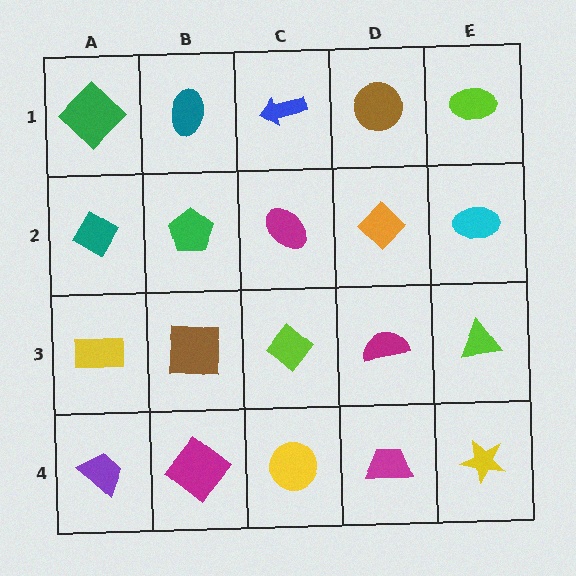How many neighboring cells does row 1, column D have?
3.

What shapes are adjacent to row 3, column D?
An orange diamond (row 2, column D), a magenta trapezoid (row 4, column D), a lime diamond (row 3, column C), a lime triangle (row 3, column E).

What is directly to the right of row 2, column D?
A cyan ellipse.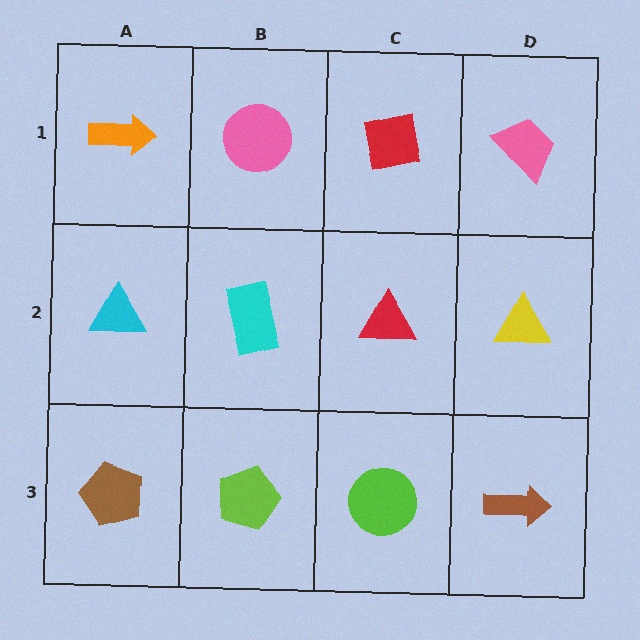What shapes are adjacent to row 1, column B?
A cyan rectangle (row 2, column B), an orange arrow (row 1, column A), a red square (row 1, column C).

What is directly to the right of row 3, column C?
A brown arrow.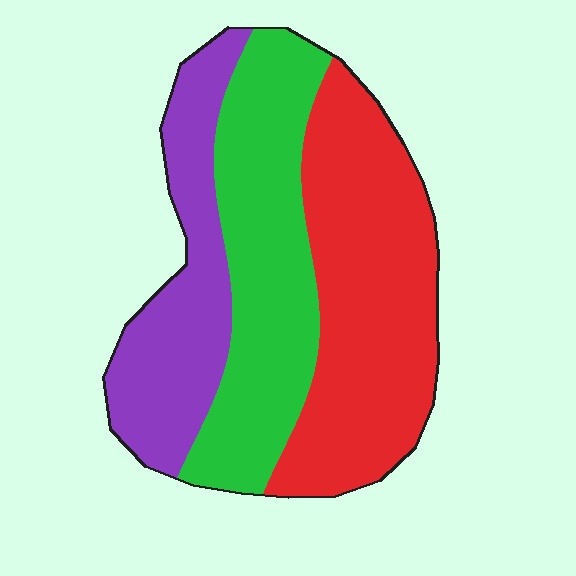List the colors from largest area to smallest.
From largest to smallest: red, green, purple.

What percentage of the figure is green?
Green covers 34% of the figure.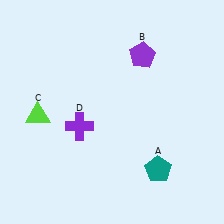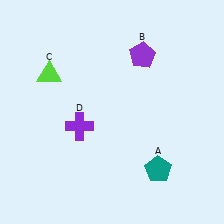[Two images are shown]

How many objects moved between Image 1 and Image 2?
1 object moved between the two images.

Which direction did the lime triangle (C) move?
The lime triangle (C) moved up.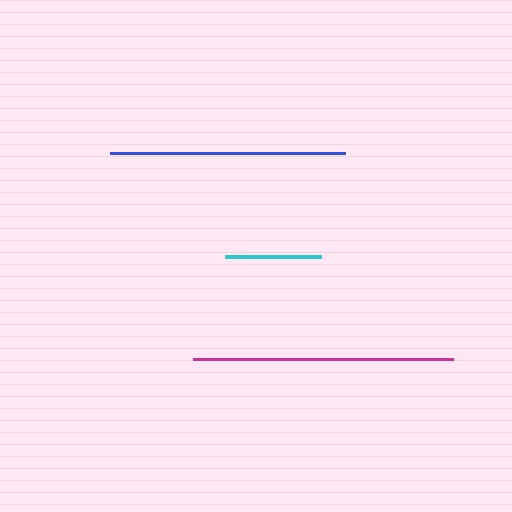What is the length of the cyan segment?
The cyan segment is approximately 96 pixels long.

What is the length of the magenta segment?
The magenta segment is approximately 260 pixels long.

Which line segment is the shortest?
The cyan line is the shortest at approximately 96 pixels.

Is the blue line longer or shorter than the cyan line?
The blue line is longer than the cyan line.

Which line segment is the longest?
The magenta line is the longest at approximately 260 pixels.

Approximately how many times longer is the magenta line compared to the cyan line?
The magenta line is approximately 2.7 times the length of the cyan line.